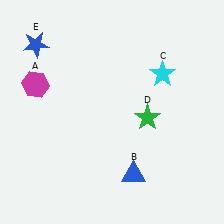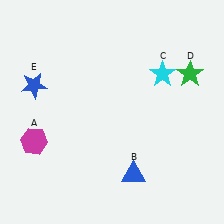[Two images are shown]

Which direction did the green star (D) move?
The green star (D) moved up.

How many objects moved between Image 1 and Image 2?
3 objects moved between the two images.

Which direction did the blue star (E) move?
The blue star (E) moved down.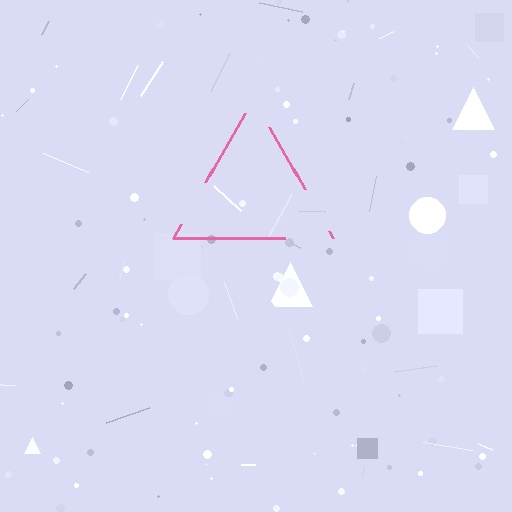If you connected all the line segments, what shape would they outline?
They would outline a triangle.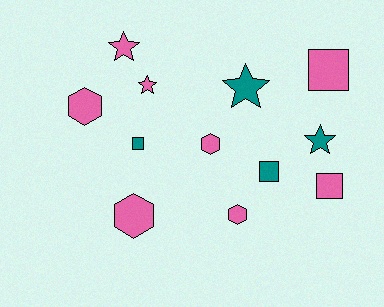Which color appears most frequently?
Pink, with 8 objects.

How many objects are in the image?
There are 12 objects.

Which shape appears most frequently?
Hexagon, with 4 objects.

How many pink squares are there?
There are 2 pink squares.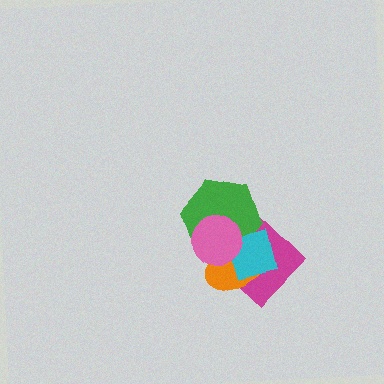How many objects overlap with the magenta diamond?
4 objects overlap with the magenta diamond.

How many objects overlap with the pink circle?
4 objects overlap with the pink circle.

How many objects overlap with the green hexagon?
4 objects overlap with the green hexagon.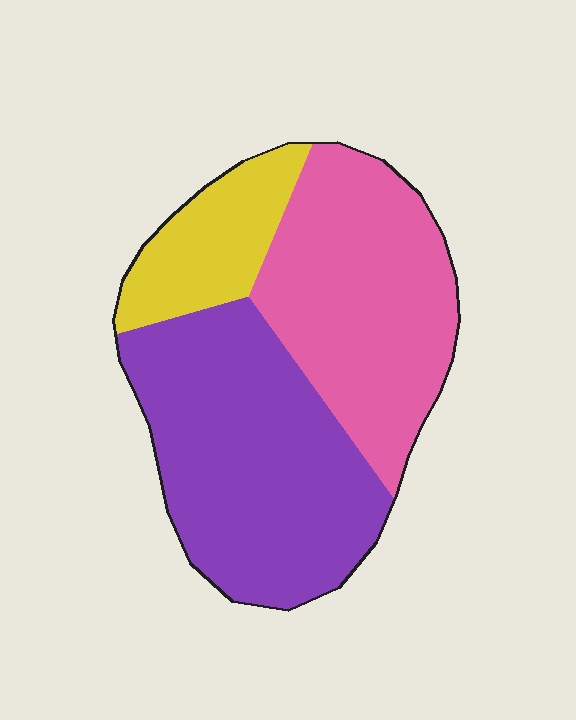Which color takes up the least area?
Yellow, at roughly 15%.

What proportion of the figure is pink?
Pink takes up about three eighths (3/8) of the figure.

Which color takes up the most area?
Purple, at roughly 45%.